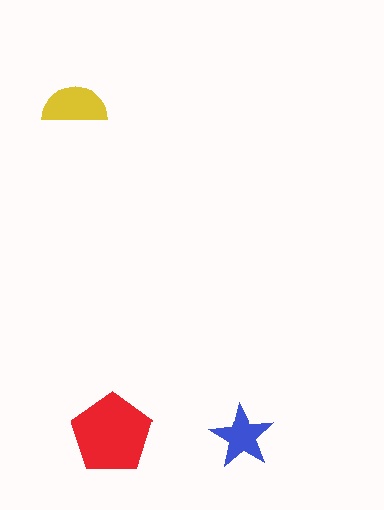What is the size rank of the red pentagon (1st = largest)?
1st.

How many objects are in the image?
There are 3 objects in the image.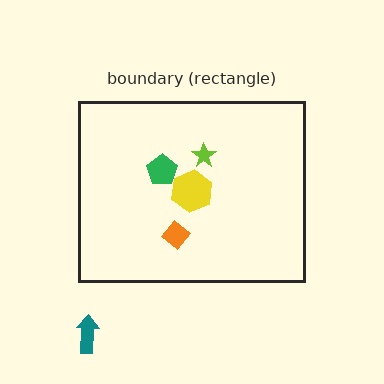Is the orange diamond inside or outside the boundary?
Inside.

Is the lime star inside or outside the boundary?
Inside.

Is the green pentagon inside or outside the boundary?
Inside.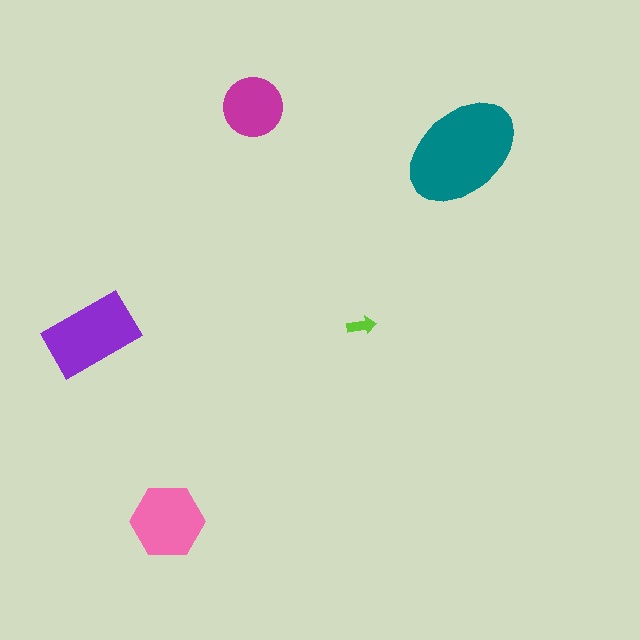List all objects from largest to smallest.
The teal ellipse, the purple rectangle, the pink hexagon, the magenta circle, the lime arrow.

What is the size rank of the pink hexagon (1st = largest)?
3rd.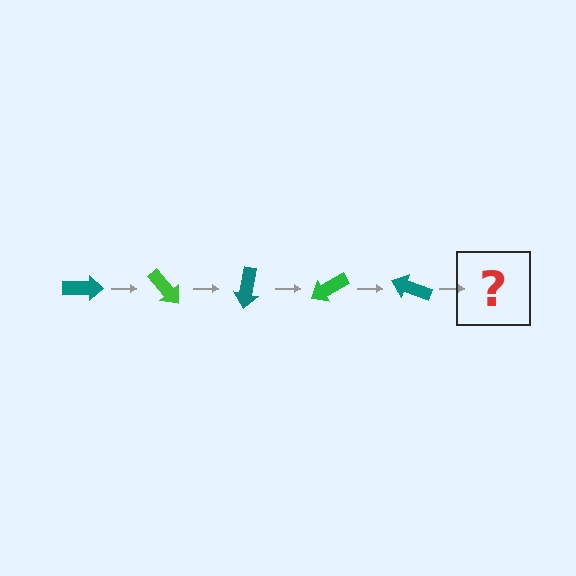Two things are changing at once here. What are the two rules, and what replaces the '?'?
The two rules are that it rotates 50 degrees each step and the color cycles through teal and green. The '?' should be a green arrow, rotated 250 degrees from the start.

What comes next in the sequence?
The next element should be a green arrow, rotated 250 degrees from the start.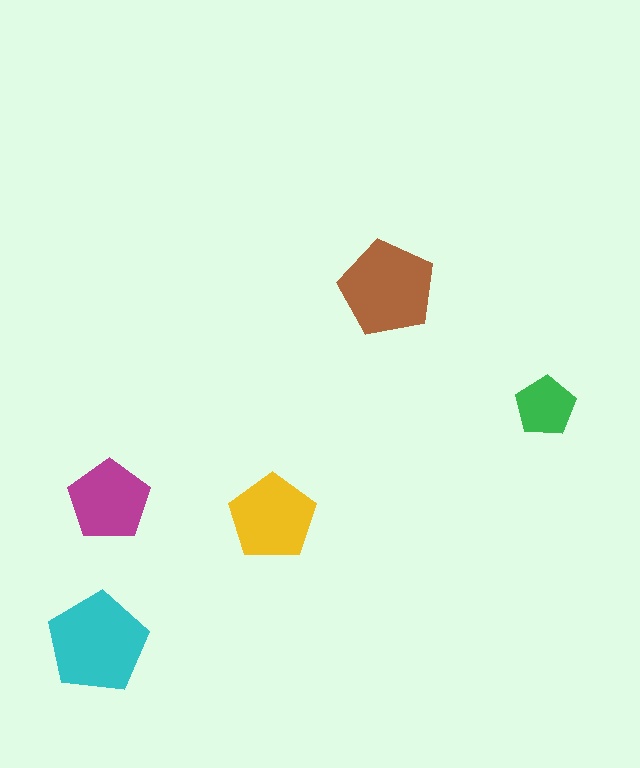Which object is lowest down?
The cyan pentagon is bottommost.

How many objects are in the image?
There are 5 objects in the image.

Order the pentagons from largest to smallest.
the cyan one, the brown one, the yellow one, the magenta one, the green one.